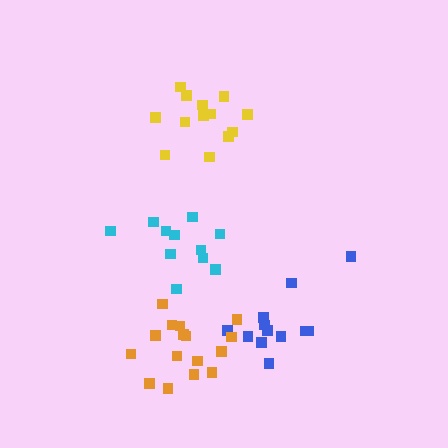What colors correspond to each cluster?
The clusters are colored: cyan, yellow, blue, orange.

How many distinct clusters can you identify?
There are 4 distinct clusters.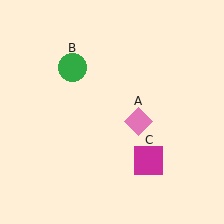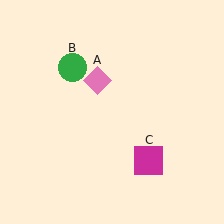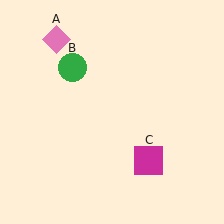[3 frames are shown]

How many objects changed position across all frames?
1 object changed position: pink diamond (object A).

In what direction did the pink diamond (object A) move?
The pink diamond (object A) moved up and to the left.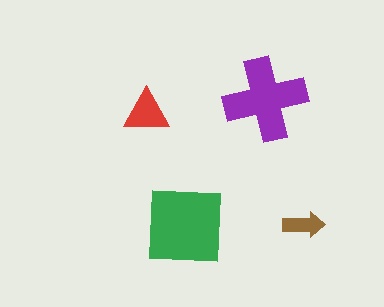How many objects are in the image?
There are 4 objects in the image.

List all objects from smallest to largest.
The brown arrow, the red triangle, the purple cross, the green square.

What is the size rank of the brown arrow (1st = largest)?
4th.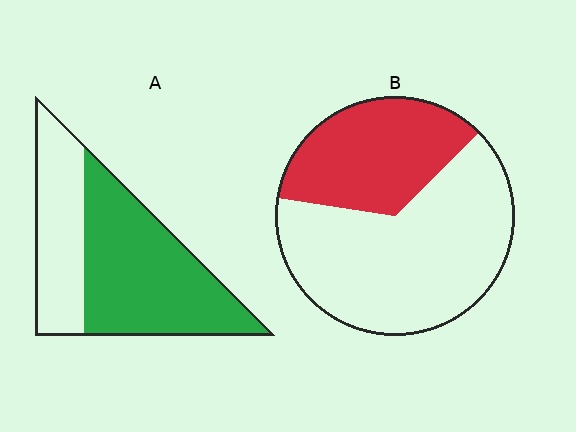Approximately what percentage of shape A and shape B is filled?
A is approximately 65% and B is approximately 35%.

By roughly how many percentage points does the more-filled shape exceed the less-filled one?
By roughly 30 percentage points (A over B).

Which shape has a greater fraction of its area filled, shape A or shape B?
Shape A.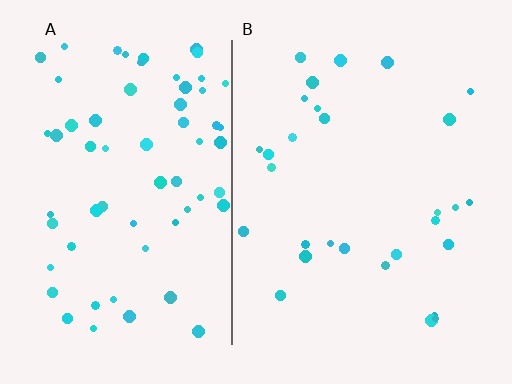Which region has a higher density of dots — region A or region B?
A (the left).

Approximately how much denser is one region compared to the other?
Approximately 2.3× — region A over region B.